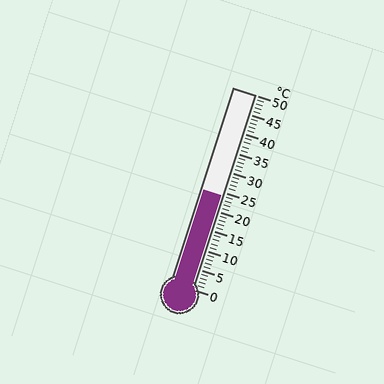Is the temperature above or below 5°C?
The temperature is above 5°C.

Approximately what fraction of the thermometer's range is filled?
The thermometer is filled to approximately 50% of its range.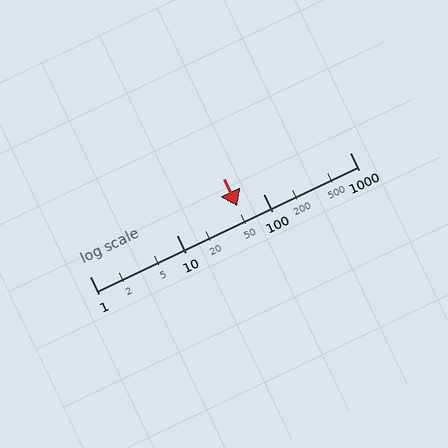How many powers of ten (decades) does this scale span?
The scale spans 3 decades, from 1 to 1000.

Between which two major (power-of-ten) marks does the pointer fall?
The pointer is between 10 and 100.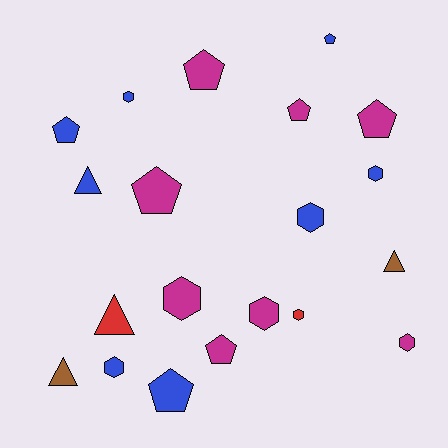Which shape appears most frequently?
Hexagon, with 8 objects.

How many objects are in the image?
There are 20 objects.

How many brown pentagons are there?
There are no brown pentagons.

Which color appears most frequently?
Magenta, with 8 objects.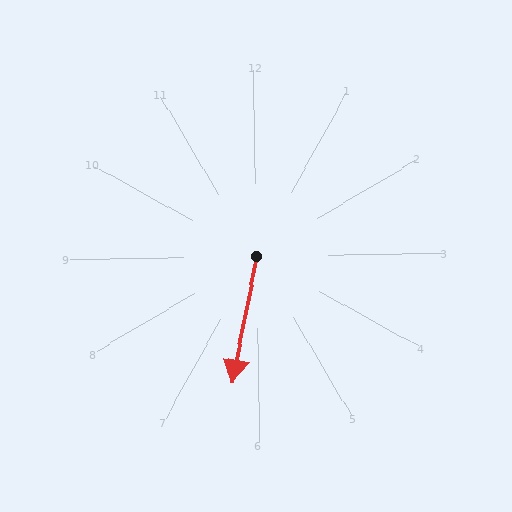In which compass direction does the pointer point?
South.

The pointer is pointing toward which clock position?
Roughly 6 o'clock.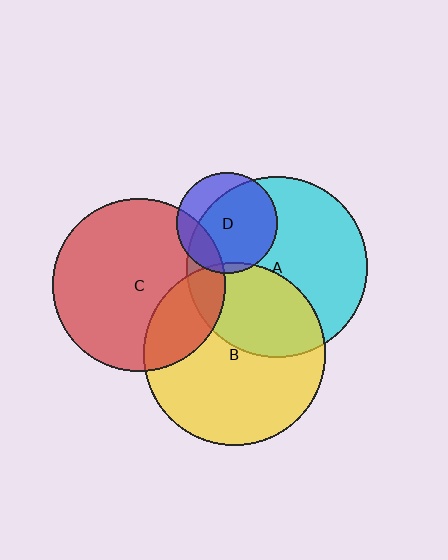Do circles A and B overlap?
Yes.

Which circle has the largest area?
Circle B (yellow).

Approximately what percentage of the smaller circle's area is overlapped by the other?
Approximately 35%.